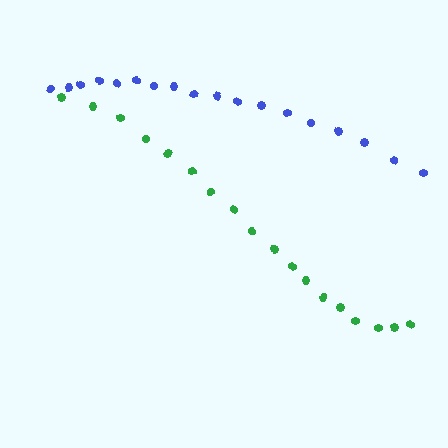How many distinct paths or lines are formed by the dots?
There are 2 distinct paths.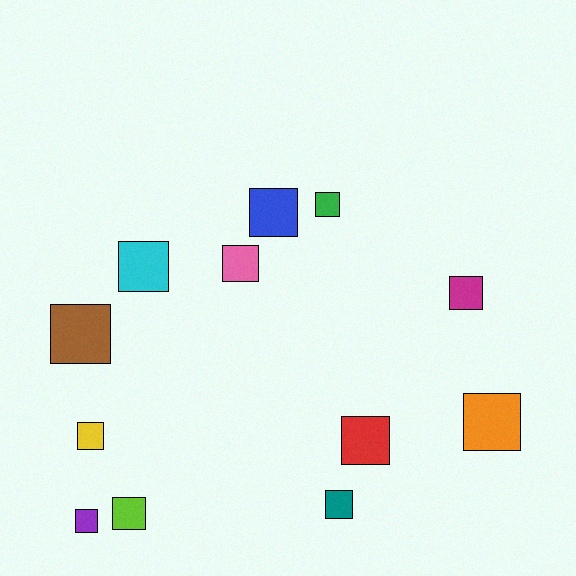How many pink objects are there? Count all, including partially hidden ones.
There is 1 pink object.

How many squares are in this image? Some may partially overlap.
There are 12 squares.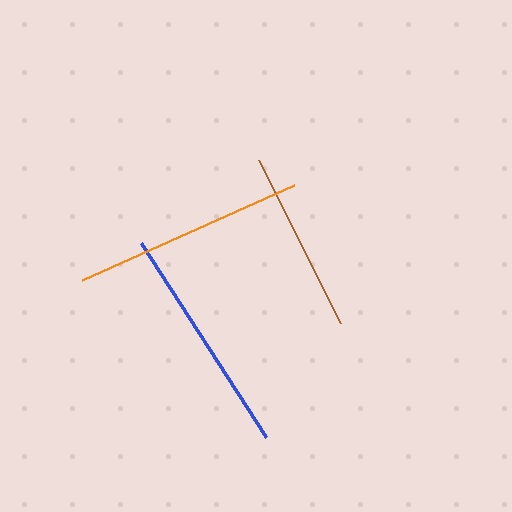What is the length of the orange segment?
The orange segment is approximately 233 pixels long.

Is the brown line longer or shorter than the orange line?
The orange line is longer than the brown line.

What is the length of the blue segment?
The blue segment is approximately 231 pixels long.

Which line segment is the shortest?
The brown line is the shortest at approximately 183 pixels.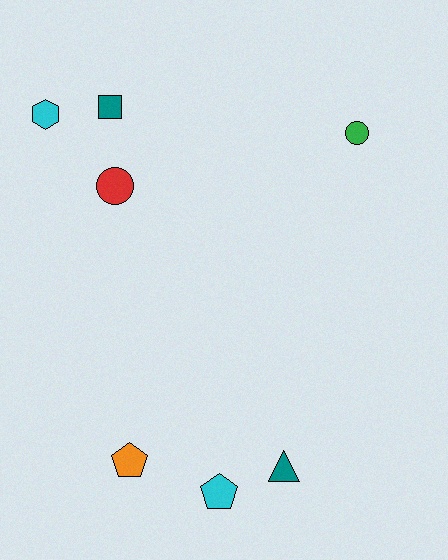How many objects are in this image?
There are 7 objects.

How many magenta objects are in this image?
There are no magenta objects.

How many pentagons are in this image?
There are 2 pentagons.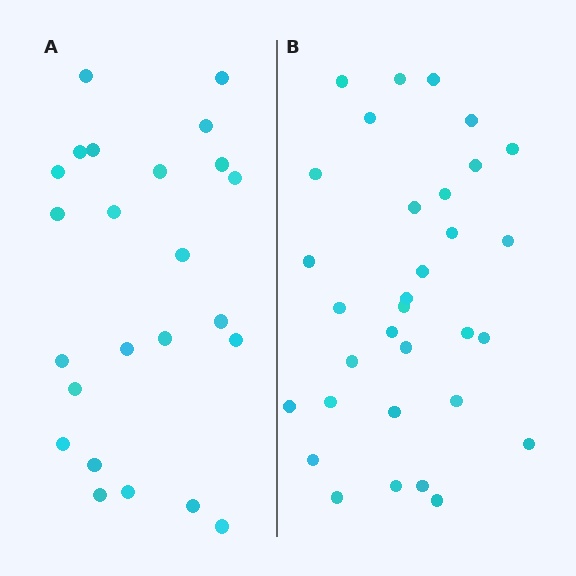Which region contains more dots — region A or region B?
Region B (the right region) has more dots.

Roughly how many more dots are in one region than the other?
Region B has roughly 8 or so more dots than region A.